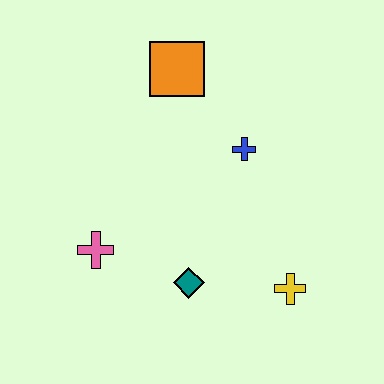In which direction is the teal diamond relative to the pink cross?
The teal diamond is to the right of the pink cross.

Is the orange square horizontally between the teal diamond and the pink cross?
Yes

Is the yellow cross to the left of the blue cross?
No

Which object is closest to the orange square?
The blue cross is closest to the orange square.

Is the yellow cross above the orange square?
No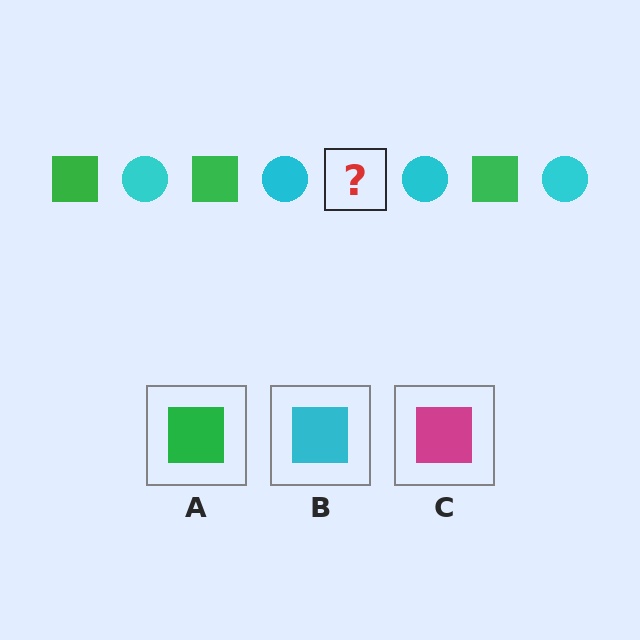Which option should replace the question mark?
Option A.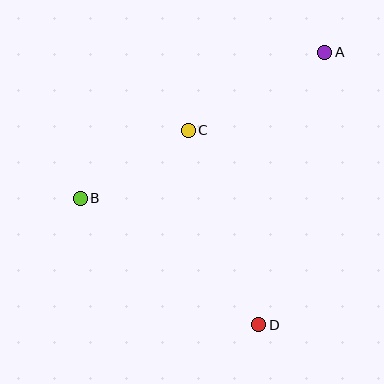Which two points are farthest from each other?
Points A and B are farthest from each other.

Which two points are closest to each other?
Points B and C are closest to each other.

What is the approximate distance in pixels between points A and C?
The distance between A and C is approximately 157 pixels.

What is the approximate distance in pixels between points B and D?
The distance between B and D is approximately 219 pixels.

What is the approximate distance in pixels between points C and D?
The distance between C and D is approximately 207 pixels.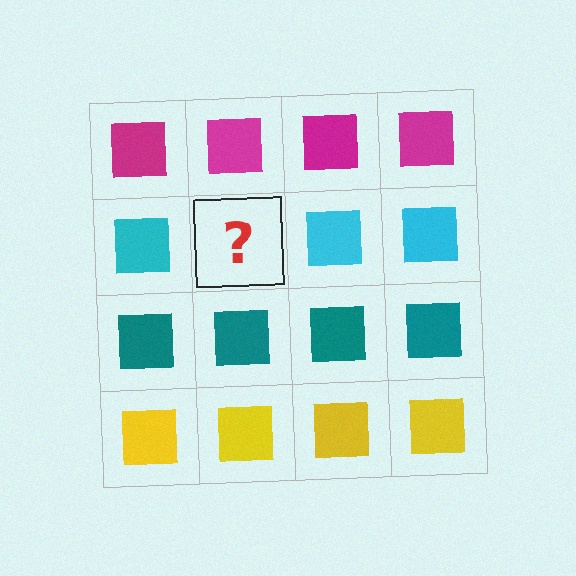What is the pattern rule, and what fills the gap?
The rule is that each row has a consistent color. The gap should be filled with a cyan square.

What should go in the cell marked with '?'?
The missing cell should contain a cyan square.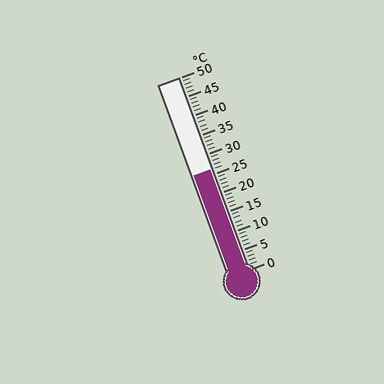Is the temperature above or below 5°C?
The temperature is above 5°C.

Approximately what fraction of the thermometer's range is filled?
The thermometer is filled to approximately 50% of its range.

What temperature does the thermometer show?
The thermometer shows approximately 26°C.